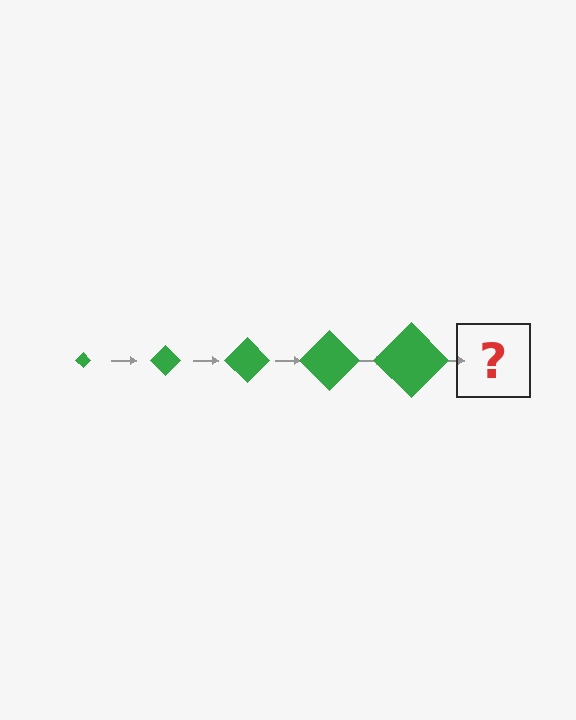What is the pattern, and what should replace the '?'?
The pattern is that the diamond gets progressively larger each step. The '?' should be a green diamond, larger than the previous one.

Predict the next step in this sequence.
The next step is a green diamond, larger than the previous one.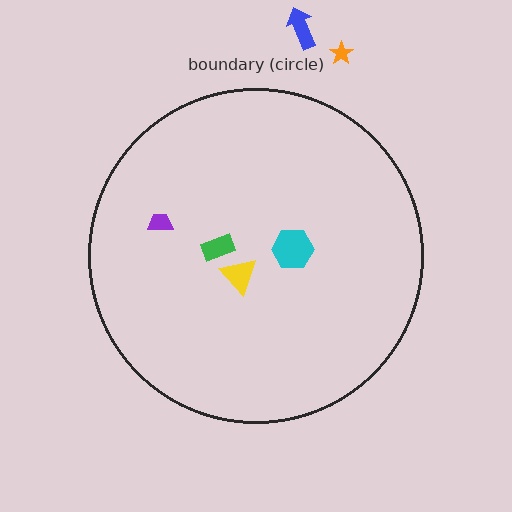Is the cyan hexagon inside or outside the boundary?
Inside.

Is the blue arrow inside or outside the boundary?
Outside.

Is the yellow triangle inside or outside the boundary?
Inside.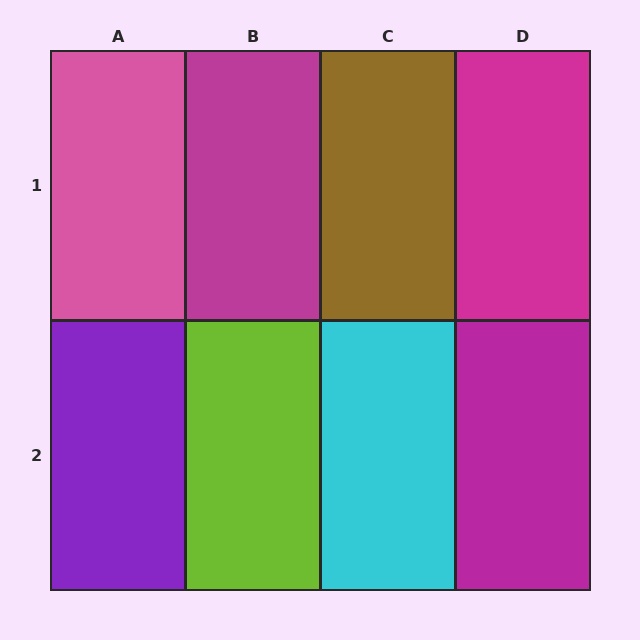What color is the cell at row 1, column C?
Brown.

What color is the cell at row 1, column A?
Pink.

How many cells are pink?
1 cell is pink.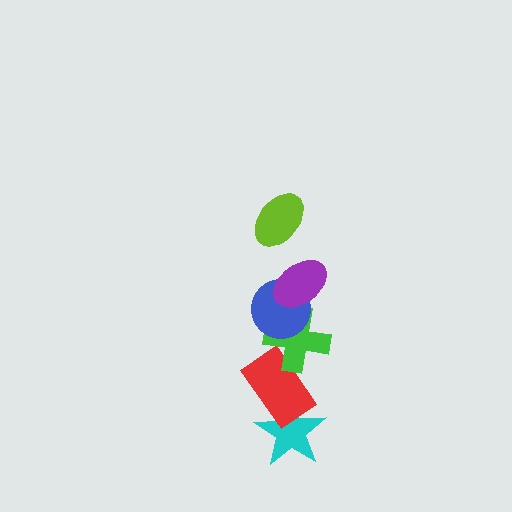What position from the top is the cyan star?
The cyan star is 6th from the top.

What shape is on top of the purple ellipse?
The lime ellipse is on top of the purple ellipse.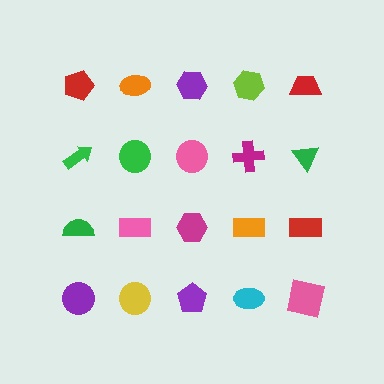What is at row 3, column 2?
A pink rectangle.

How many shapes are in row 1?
5 shapes.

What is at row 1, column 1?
A red pentagon.